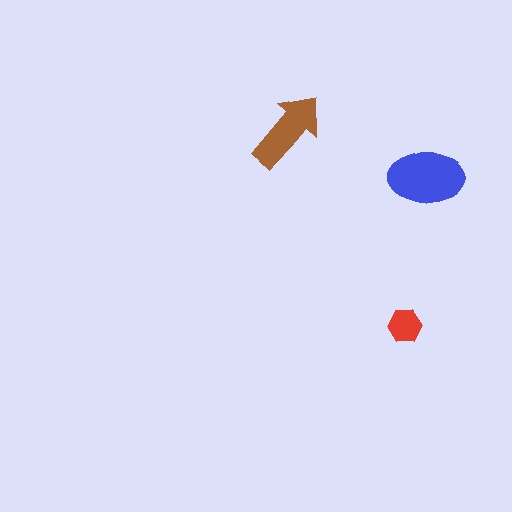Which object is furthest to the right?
The blue ellipse is rightmost.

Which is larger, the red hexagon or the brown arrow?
The brown arrow.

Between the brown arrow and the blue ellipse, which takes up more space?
The blue ellipse.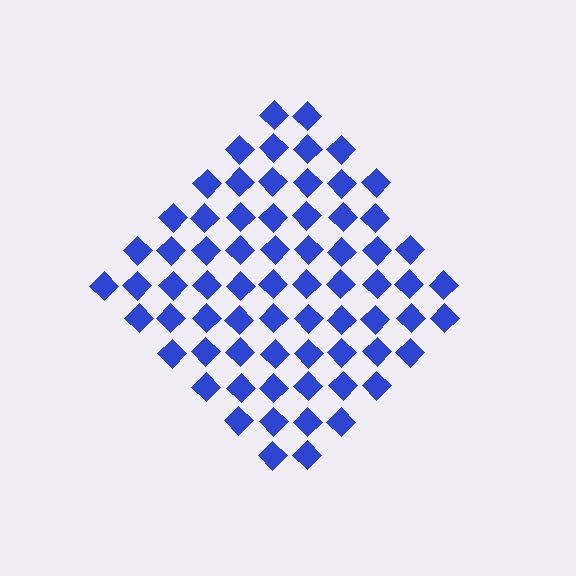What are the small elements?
The small elements are diamonds.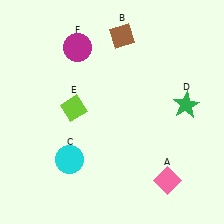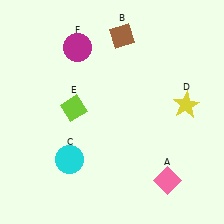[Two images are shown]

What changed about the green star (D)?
In Image 1, D is green. In Image 2, it changed to yellow.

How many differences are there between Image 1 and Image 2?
There is 1 difference between the two images.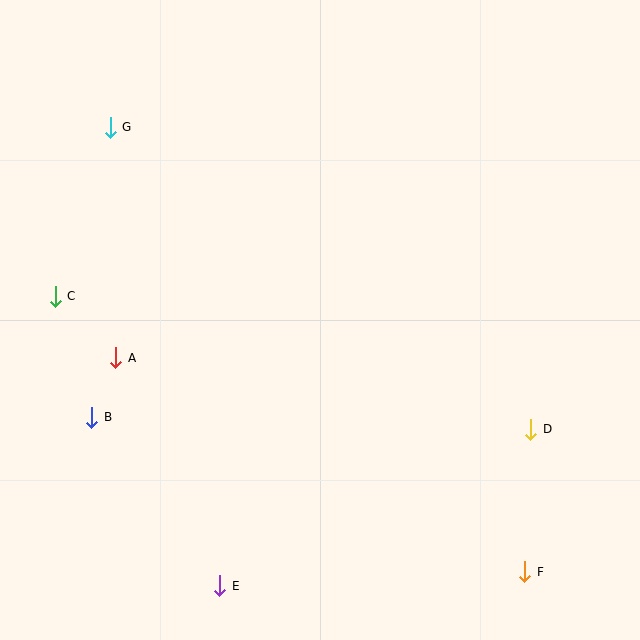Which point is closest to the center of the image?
Point A at (116, 358) is closest to the center.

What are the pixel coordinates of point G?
Point G is at (110, 127).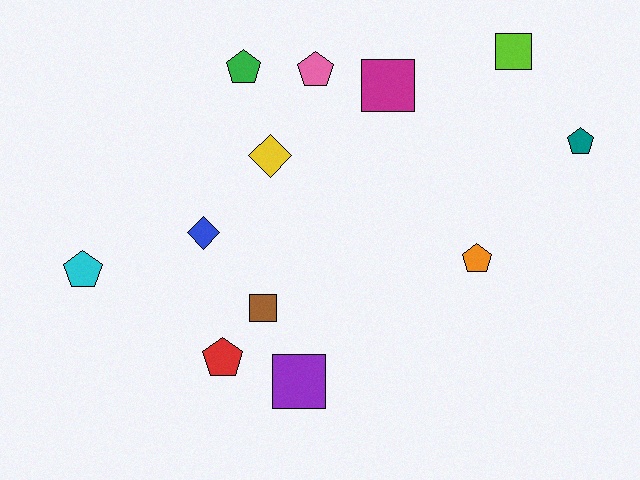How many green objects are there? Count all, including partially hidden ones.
There is 1 green object.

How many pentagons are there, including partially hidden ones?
There are 6 pentagons.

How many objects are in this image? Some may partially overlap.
There are 12 objects.